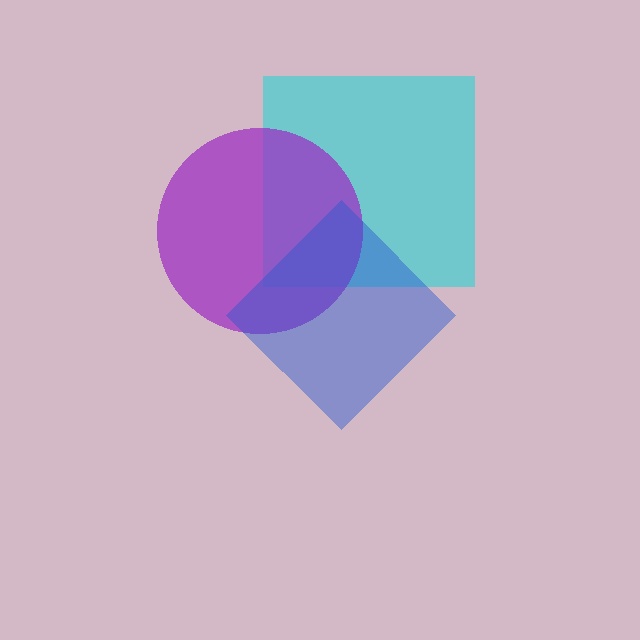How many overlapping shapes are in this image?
There are 3 overlapping shapes in the image.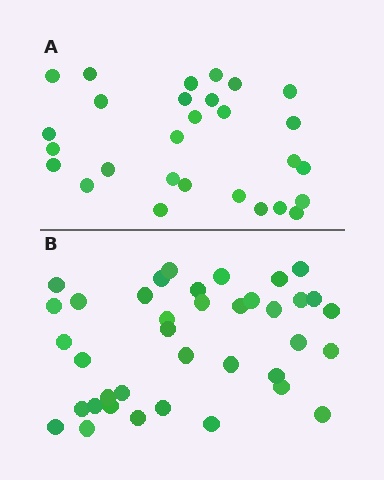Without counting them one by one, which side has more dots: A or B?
Region B (the bottom region) has more dots.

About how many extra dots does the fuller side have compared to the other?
Region B has roughly 10 or so more dots than region A.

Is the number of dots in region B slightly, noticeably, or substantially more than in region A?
Region B has noticeably more, but not dramatically so. The ratio is roughly 1.4 to 1.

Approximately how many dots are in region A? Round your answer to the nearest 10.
About 30 dots. (The exact count is 28, which rounds to 30.)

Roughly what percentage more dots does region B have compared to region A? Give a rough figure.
About 35% more.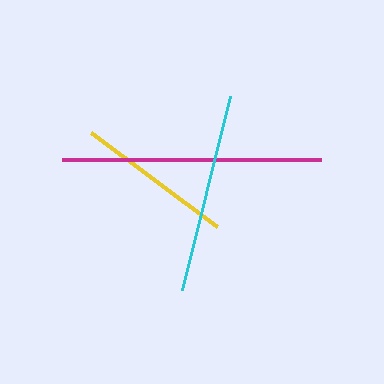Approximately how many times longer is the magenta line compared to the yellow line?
The magenta line is approximately 1.7 times the length of the yellow line.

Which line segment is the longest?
The magenta line is the longest at approximately 260 pixels.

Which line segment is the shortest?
The yellow line is the shortest at approximately 157 pixels.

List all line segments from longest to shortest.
From longest to shortest: magenta, cyan, yellow.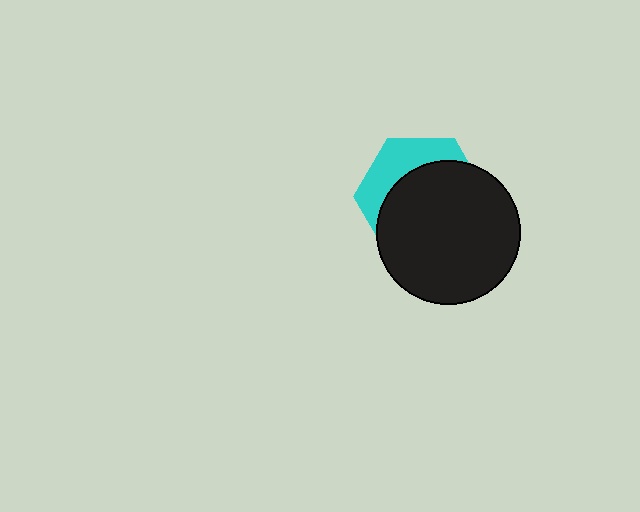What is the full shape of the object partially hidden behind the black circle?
The partially hidden object is a cyan hexagon.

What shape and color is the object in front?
The object in front is a black circle.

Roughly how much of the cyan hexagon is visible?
A small part of it is visible (roughly 32%).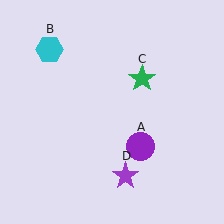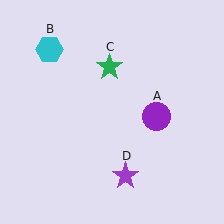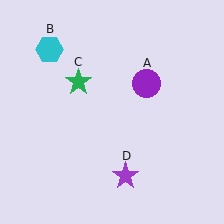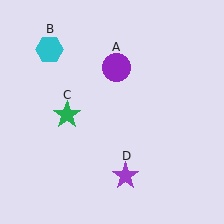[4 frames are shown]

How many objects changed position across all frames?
2 objects changed position: purple circle (object A), green star (object C).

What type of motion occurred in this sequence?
The purple circle (object A), green star (object C) rotated counterclockwise around the center of the scene.